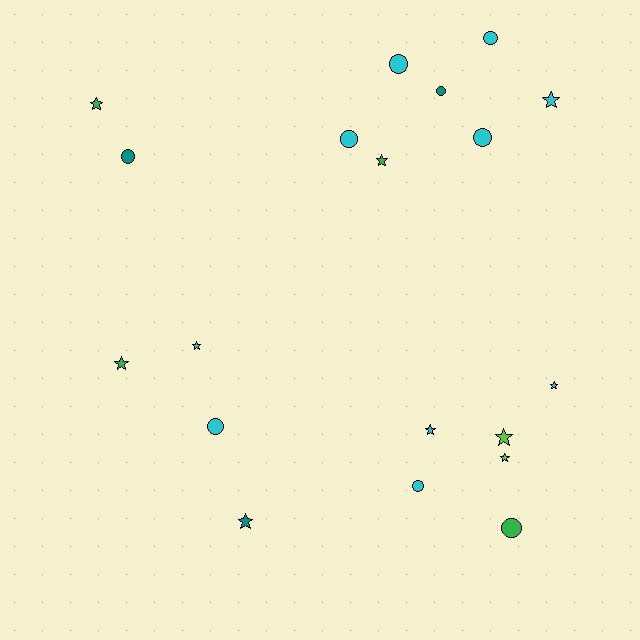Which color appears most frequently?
Cyan, with 10 objects.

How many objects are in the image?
There are 19 objects.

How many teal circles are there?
There are 2 teal circles.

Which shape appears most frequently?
Star, with 10 objects.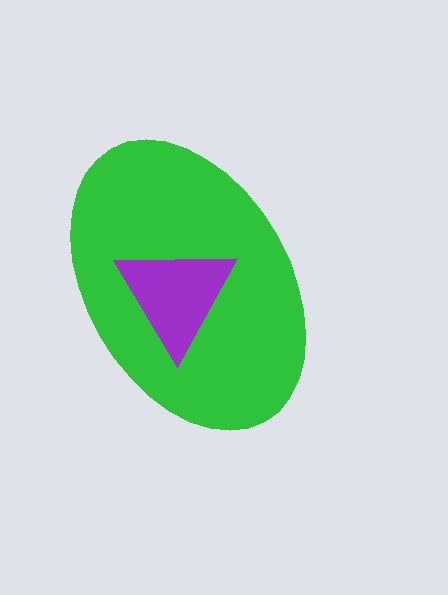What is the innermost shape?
The purple triangle.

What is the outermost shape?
The green ellipse.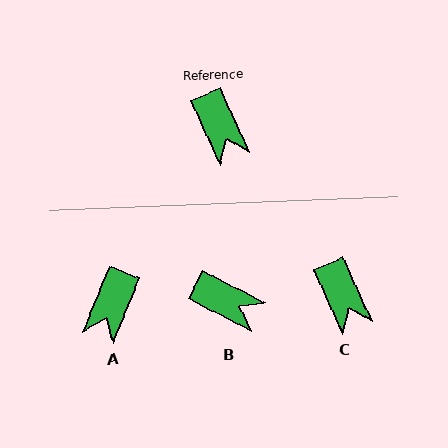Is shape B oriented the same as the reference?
No, it is off by about 38 degrees.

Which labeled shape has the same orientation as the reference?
C.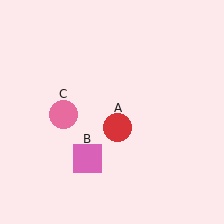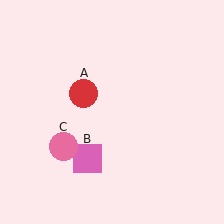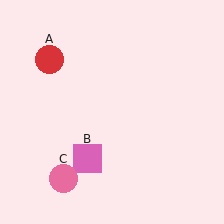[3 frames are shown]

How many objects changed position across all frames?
2 objects changed position: red circle (object A), pink circle (object C).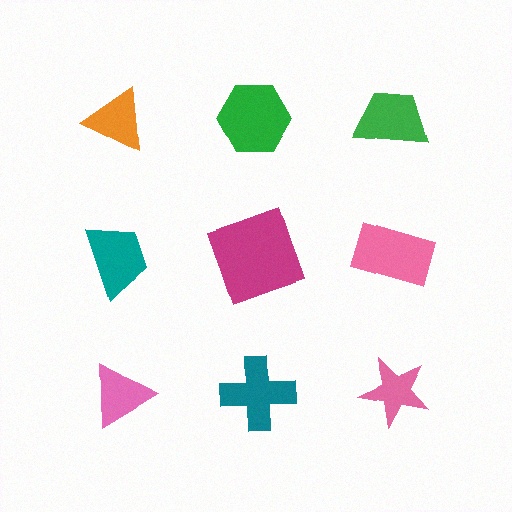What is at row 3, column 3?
A pink star.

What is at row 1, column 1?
An orange triangle.